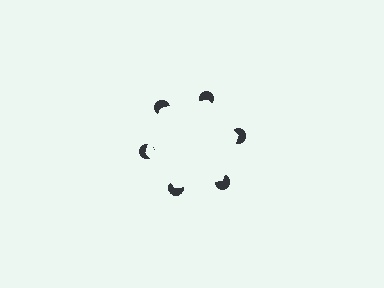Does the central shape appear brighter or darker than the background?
It typically appears slightly brighter than the background, even though no actual brightness change is drawn.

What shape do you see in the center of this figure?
An illusory hexagon — its edges are inferred from the aligned wedge cuts in the pac-man discs, not physically drawn.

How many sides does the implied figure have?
6 sides.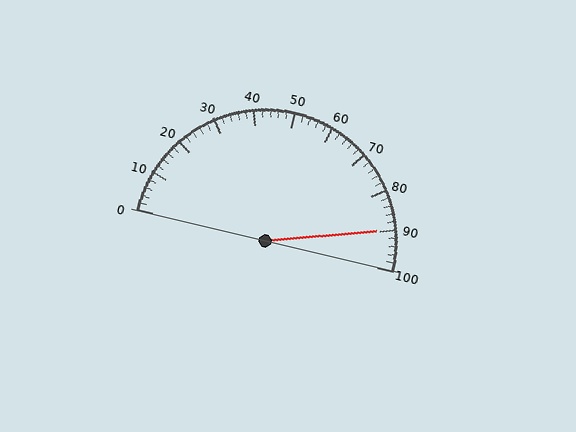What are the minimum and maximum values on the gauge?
The gauge ranges from 0 to 100.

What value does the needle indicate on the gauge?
The needle indicates approximately 90.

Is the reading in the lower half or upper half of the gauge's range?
The reading is in the upper half of the range (0 to 100).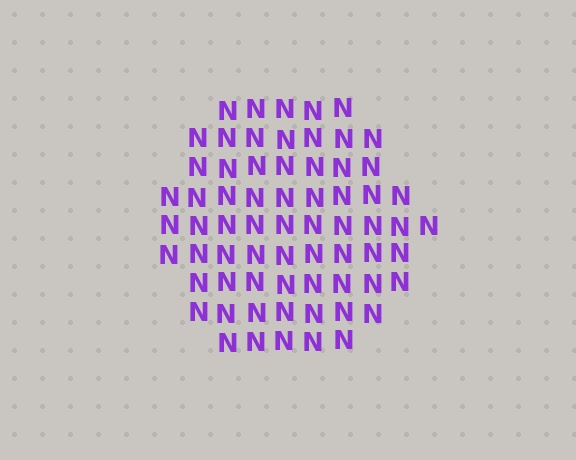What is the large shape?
The large shape is a hexagon.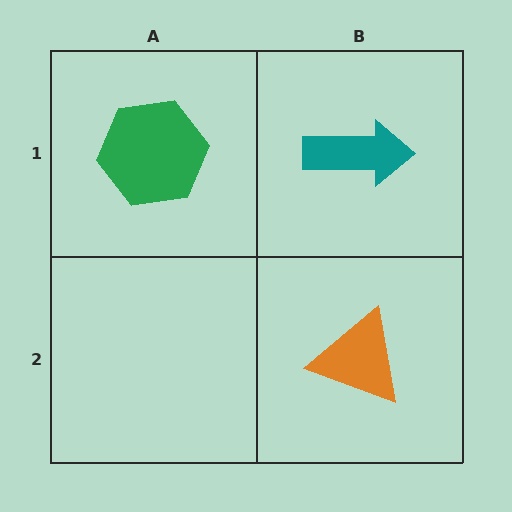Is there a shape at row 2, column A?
No, that cell is empty.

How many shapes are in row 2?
1 shape.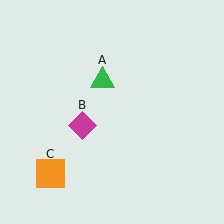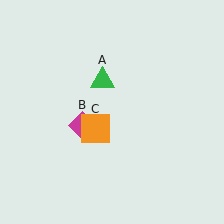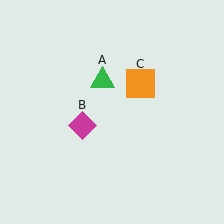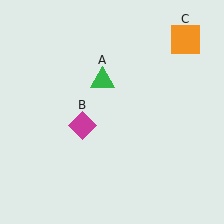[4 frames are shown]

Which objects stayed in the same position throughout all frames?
Green triangle (object A) and magenta diamond (object B) remained stationary.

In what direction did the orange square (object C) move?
The orange square (object C) moved up and to the right.